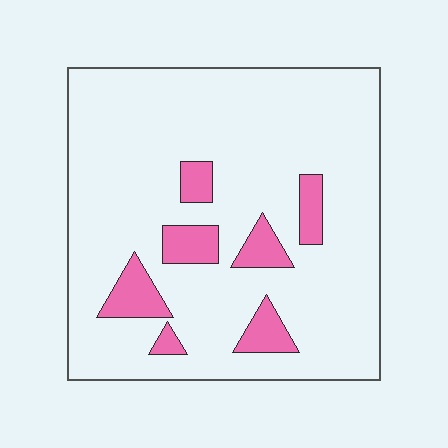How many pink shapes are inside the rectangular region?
7.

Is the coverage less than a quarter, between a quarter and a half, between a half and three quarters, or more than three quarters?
Less than a quarter.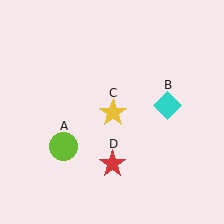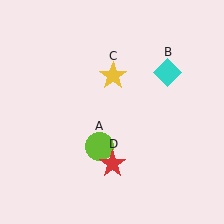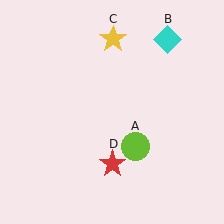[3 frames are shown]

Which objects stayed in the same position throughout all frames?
Red star (object D) remained stationary.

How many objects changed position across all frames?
3 objects changed position: lime circle (object A), cyan diamond (object B), yellow star (object C).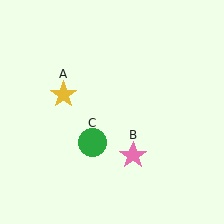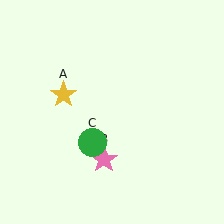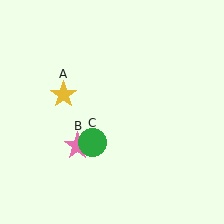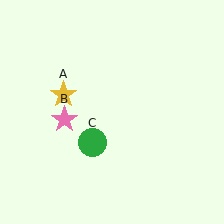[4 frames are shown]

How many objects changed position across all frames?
1 object changed position: pink star (object B).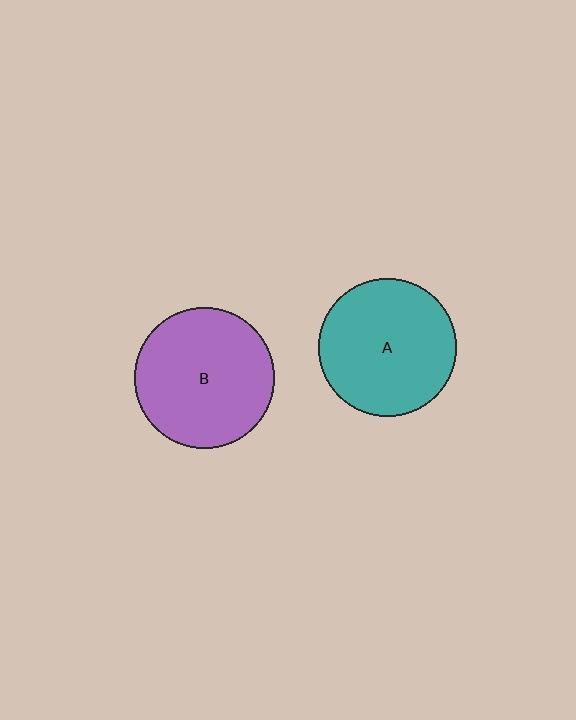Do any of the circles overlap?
No, none of the circles overlap.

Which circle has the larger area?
Circle B (purple).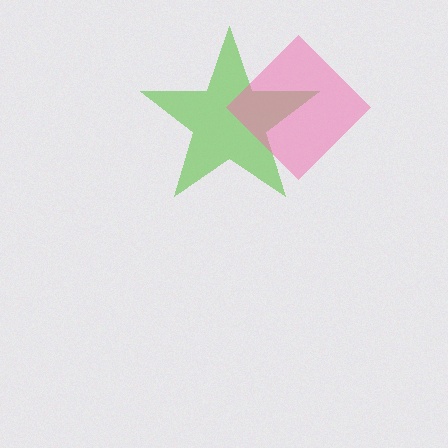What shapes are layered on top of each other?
The layered shapes are: a lime star, a pink diamond.